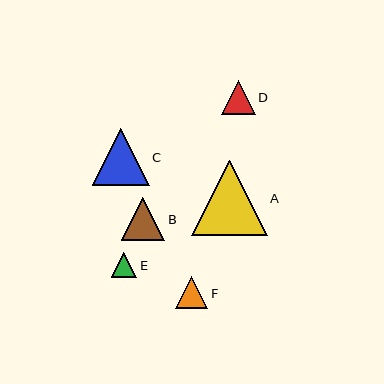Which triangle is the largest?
Triangle A is the largest with a size of approximately 76 pixels.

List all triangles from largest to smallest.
From largest to smallest: A, C, B, D, F, E.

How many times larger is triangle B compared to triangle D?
Triangle B is approximately 1.3 times the size of triangle D.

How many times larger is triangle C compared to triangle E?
Triangle C is approximately 2.2 times the size of triangle E.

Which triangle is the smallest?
Triangle E is the smallest with a size of approximately 25 pixels.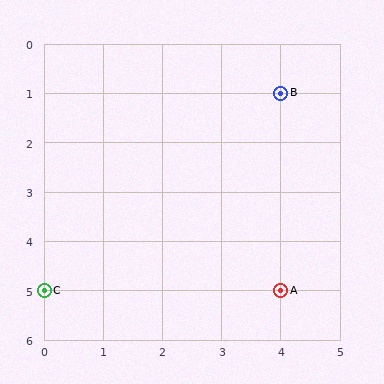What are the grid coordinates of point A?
Point A is at grid coordinates (4, 5).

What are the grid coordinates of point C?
Point C is at grid coordinates (0, 5).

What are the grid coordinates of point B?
Point B is at grid coordinates (4, 1).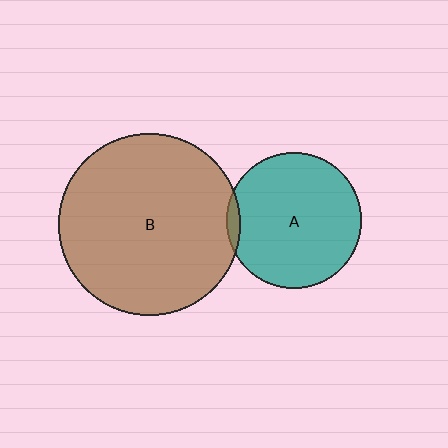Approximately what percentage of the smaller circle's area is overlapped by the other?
Approximately 5%.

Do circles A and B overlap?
Yes.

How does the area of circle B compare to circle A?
Approximately 1.8 times.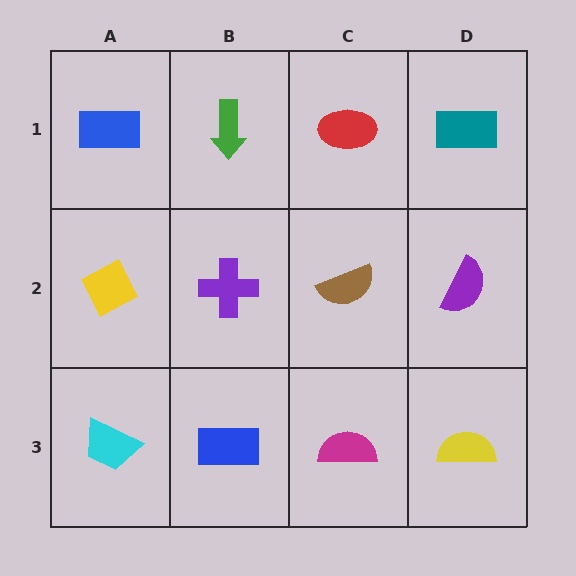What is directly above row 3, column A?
A yellow diamond.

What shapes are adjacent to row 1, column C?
A brown semicircle (row 2, column C), a green arrow (row 1, column B), a teal rectangle (row 1, column D).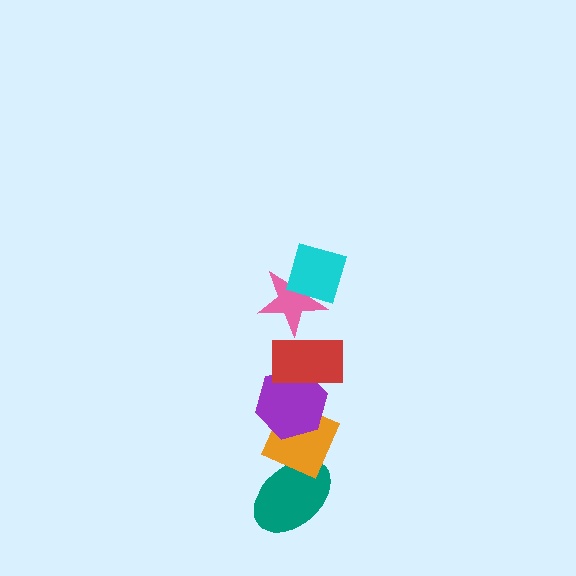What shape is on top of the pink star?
The cyan diamond is on top of the pink star.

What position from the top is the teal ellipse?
The teal ellipse is 6th from the top.